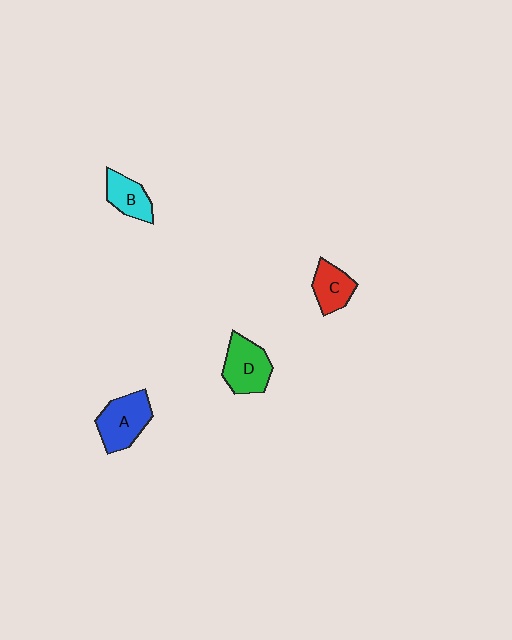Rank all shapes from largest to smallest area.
From largest to smallest: A (blue), D (green), C (red), B (cyan).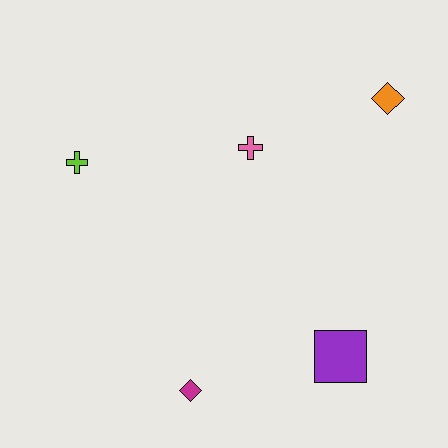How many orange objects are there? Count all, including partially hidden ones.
There is 1 orange object.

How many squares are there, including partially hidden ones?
There is 1 square.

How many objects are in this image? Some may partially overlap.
There are 5 objects.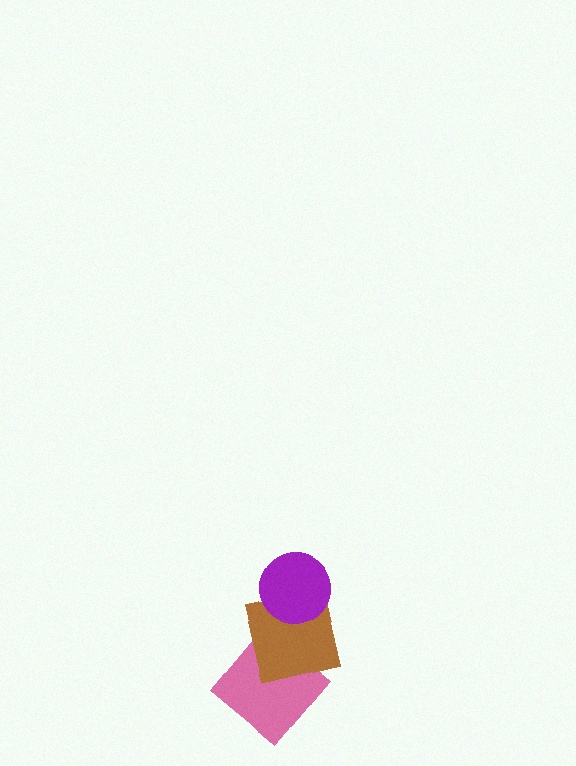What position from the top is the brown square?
The brown square is 2nd from the top.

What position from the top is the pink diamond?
The pink diamond is 3rd from the top.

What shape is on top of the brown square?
The purple circle is on top of the brown square.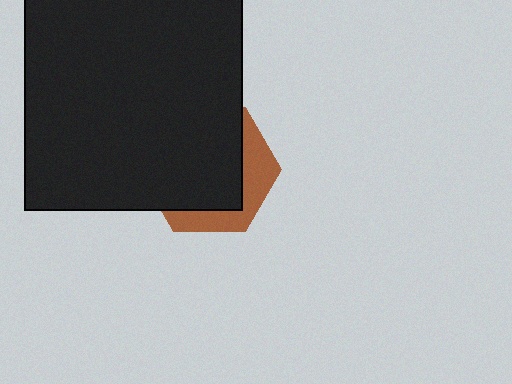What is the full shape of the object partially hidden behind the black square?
The partially hidden object is a brown hexagon.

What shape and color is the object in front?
The object in front is a black square.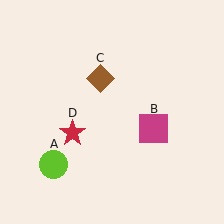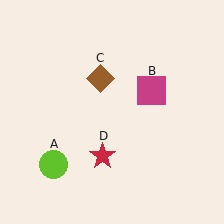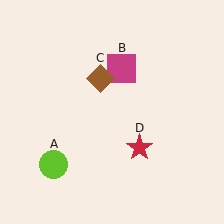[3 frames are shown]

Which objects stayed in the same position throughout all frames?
Lime circle (object A) and brown diamond (object C) remained stationary.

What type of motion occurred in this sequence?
The magenta square (object B), red star (object D) rotated counterclockwise around the center of the scene.